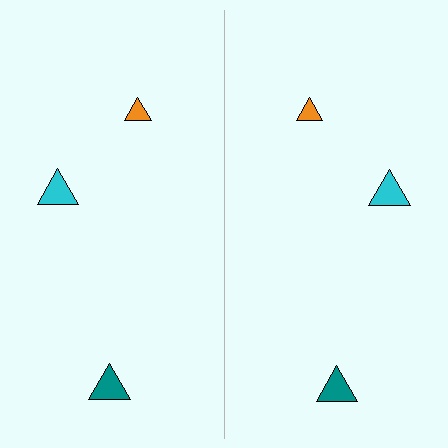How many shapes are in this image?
There are 6 shapes in this image.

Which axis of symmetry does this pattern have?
The pattern has a vertical axis of symmetry running through the center of the image.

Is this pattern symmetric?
Yes, this pattern has bilateral (reflection) symmetry.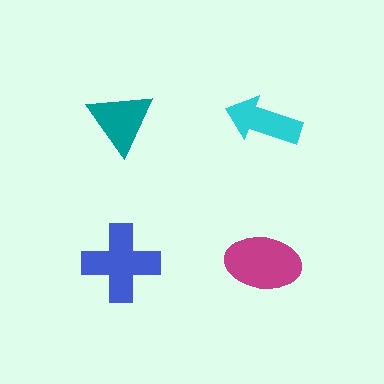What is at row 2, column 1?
A blue cross.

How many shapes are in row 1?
2 shapes.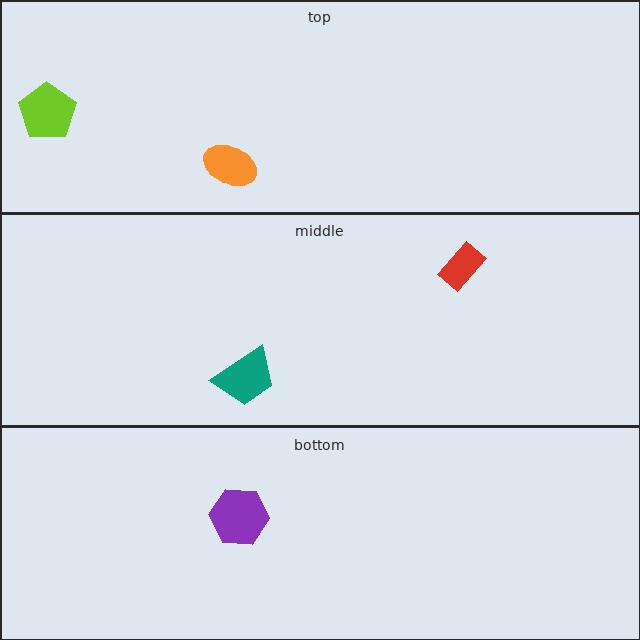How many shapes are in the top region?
2.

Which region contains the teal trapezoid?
The middle region.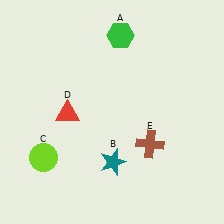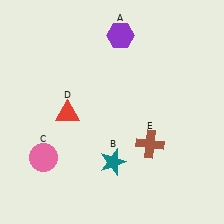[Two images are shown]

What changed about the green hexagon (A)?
In Image 1, A is green. In Image 2, it changed to purple.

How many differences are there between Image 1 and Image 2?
There are 2 differences between the two images.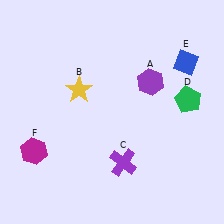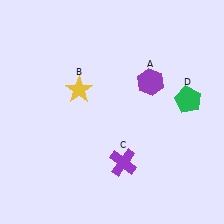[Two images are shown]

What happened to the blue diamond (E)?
The blue diamond (E) was removed in Image 2. It was in the top-right area of Image 1.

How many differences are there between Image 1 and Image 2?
There are 2 differences between the two images.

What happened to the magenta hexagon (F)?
The magenta hexagon (F) was removed in Image 2. It was in the bottom-left area of Image 1.